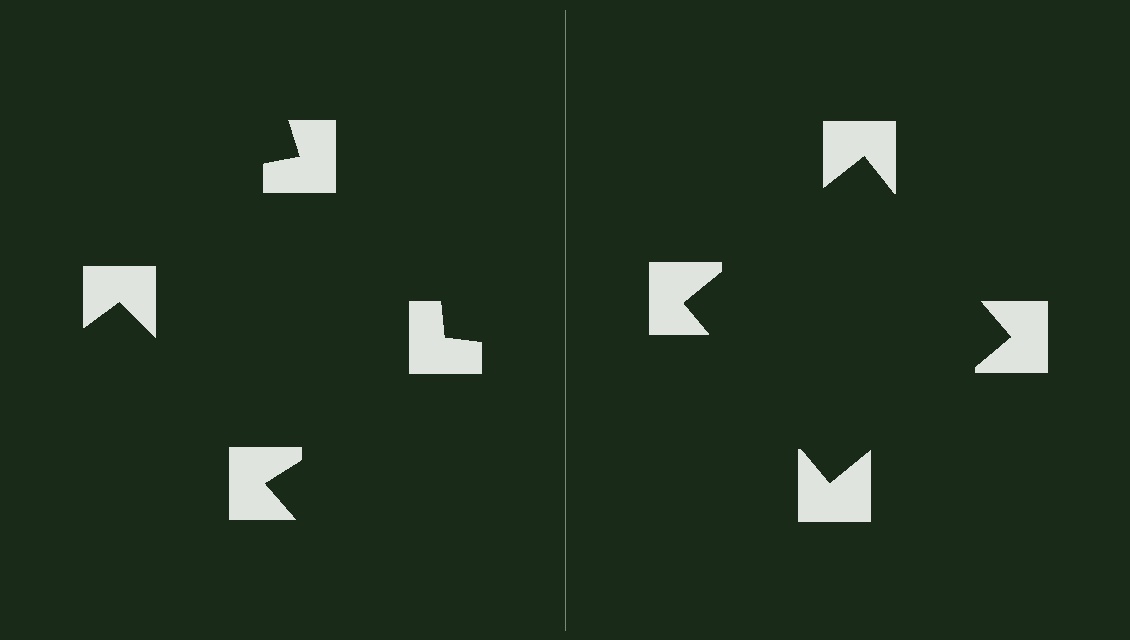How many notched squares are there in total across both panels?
8 — 4 on each side.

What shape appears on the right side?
An illusory square.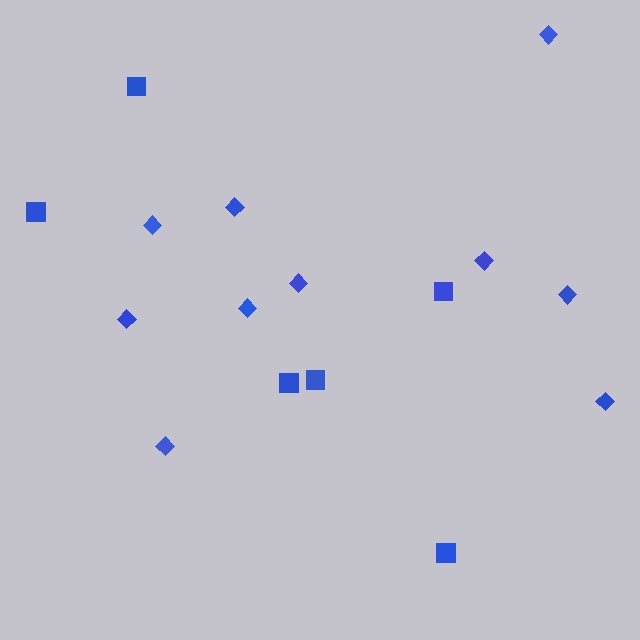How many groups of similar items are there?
There are 2 groups: one group of diamonds (10) and one group of squares (6).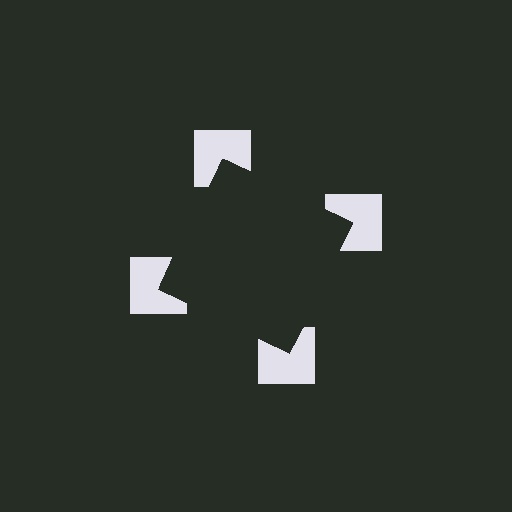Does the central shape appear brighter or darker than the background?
It typically appears slightly darker than the background, even though no actual brightness change is drawn.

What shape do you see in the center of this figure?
An illusory square — its edges are inferred from the aligned wedge cuts in the notched squares, not physically drawn.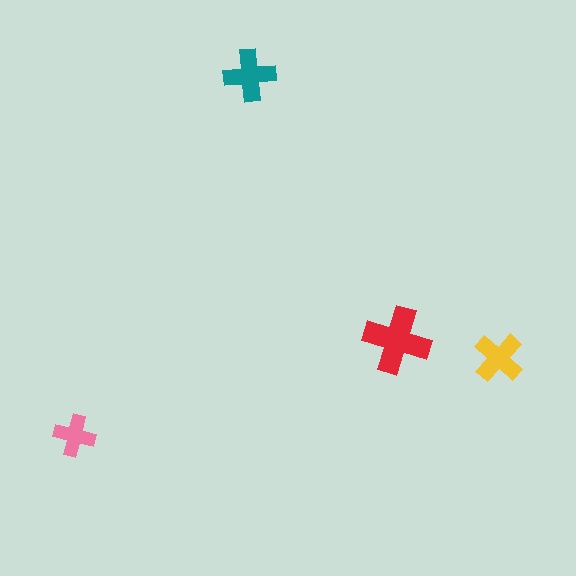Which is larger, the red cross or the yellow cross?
The red one.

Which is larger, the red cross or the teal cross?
The red one.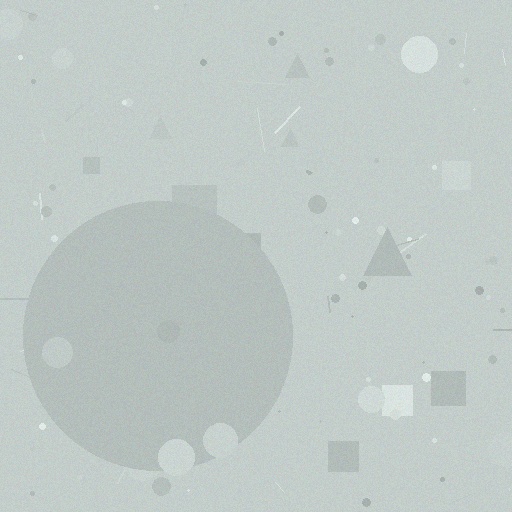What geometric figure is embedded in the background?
A circle is embedded in the background.